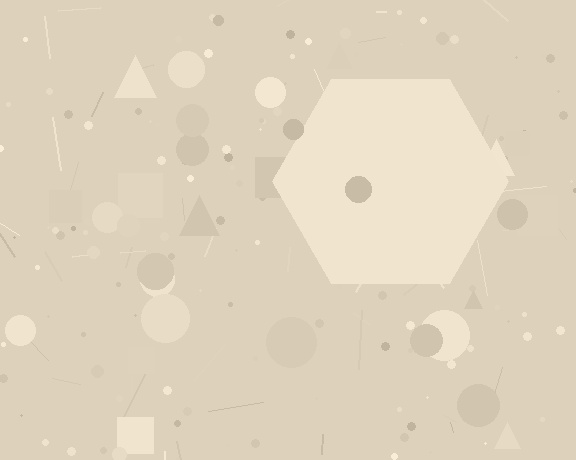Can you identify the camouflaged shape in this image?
The camouflaged shape is a hexagon.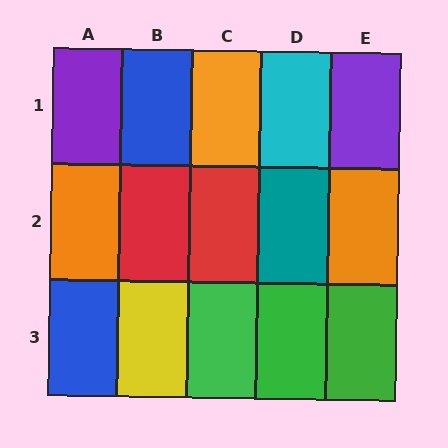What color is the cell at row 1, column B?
Blue.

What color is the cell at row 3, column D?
Green.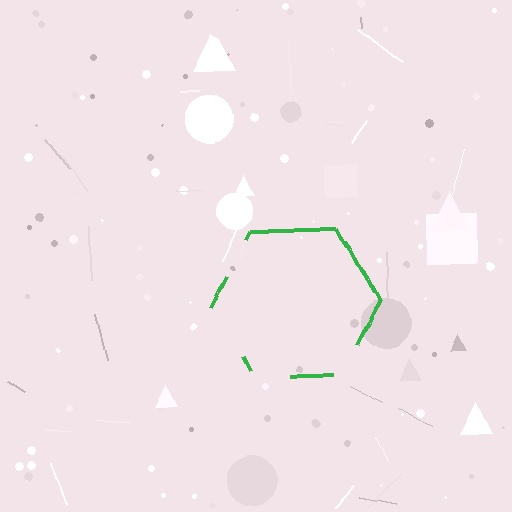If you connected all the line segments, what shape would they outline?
They would outline a hexagon.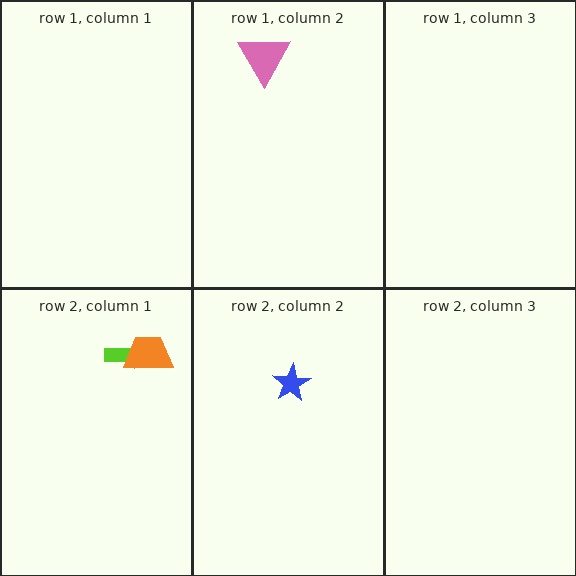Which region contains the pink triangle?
The row 1, column 2 region.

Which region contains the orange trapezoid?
The row 2, column 1 region.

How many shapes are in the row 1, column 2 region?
1.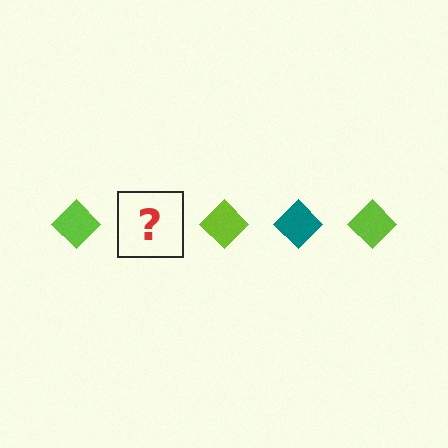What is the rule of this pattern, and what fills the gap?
The rule is that the pattern cycles through lime, teal diamonds. The gap should be filled with a teal diamond.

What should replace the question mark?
The question mark should be replaced with a teal diamond.